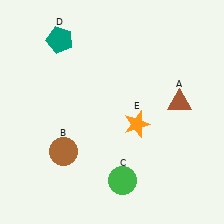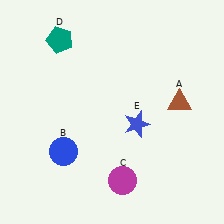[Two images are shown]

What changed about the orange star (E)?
In Image 1, E is orange. In Image 2, it changed to blue.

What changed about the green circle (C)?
In Image 1, C is green. In Image 2, it changed to magenta.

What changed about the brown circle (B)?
In Image 1, B is brown. In Image 2, it changed to blue.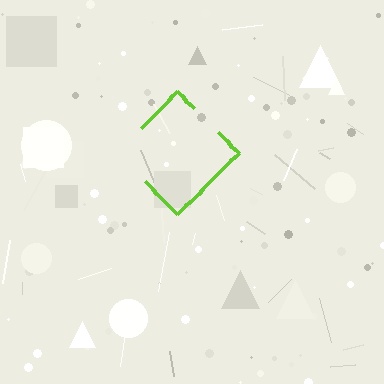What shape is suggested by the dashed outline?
The dashed outline suggests a diamond.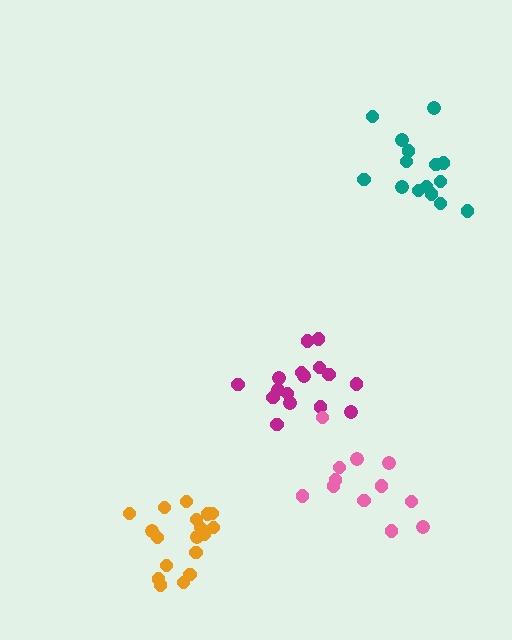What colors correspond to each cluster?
The clusters are colored: teal, magenta, orange, pink.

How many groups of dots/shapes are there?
There are 4 groups.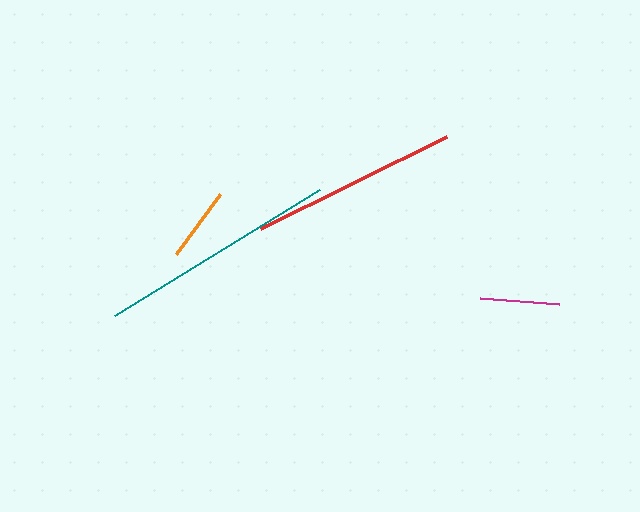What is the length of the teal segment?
The teal segment is approximately 240 pixels long.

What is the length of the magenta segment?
The magenta segment is approximately 79 pixels long.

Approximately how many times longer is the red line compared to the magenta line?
The red line is approximately 2.6 times the length of the magenta line.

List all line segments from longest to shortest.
From longest to shortest: teal, red, magenta, orange.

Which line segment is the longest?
The teal line is the longest at approximately 240 pixels.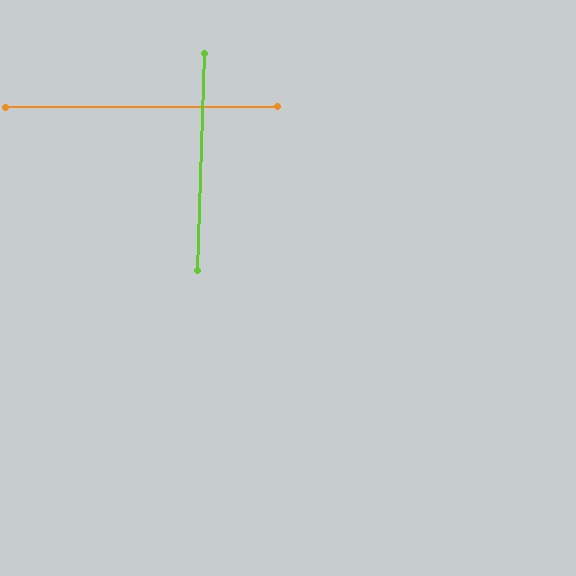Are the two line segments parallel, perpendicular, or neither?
Perpendicular — they meet at approximately 88°.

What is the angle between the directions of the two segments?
Approximately 88 degrees.